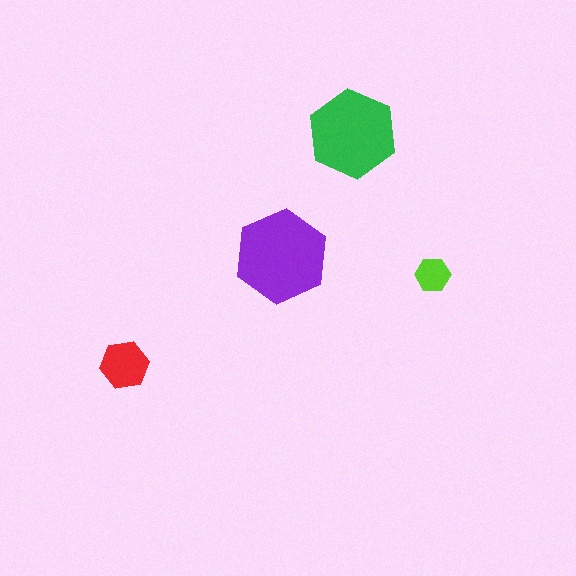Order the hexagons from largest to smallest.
the purple one, the green one, the red one, the lime one.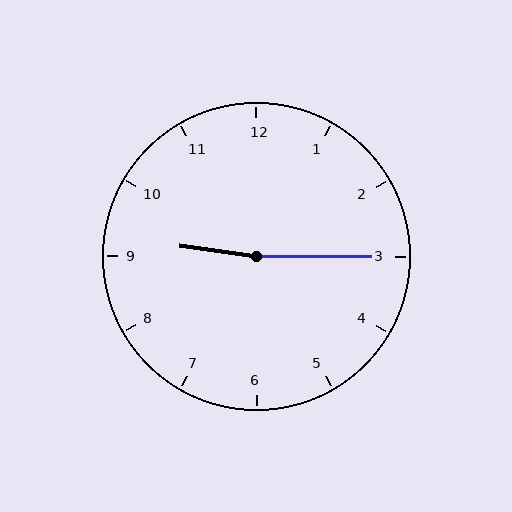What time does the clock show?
9:15.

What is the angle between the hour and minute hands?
Approximately 172 degrees.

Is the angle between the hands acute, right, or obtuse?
It is obtuse.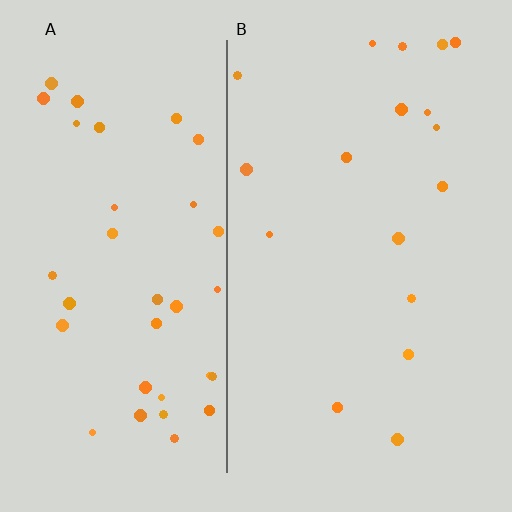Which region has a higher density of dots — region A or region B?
A (the left).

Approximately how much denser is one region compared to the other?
Approximately 2.1× — region A over region B.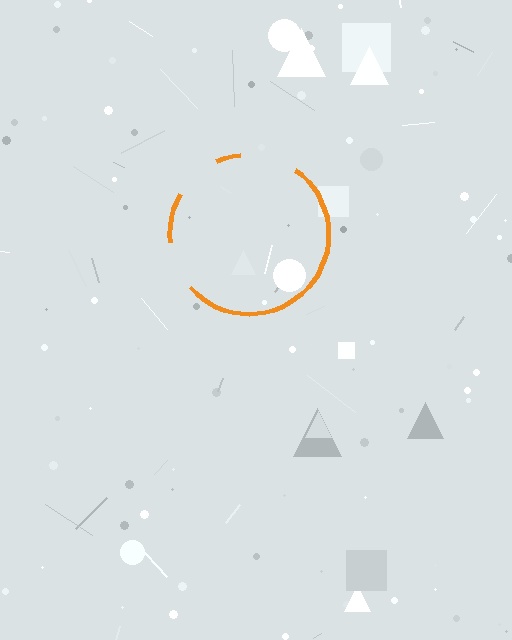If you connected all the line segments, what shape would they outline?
They would outline a circle.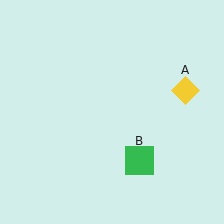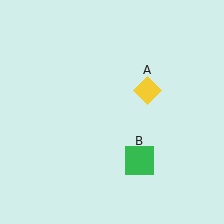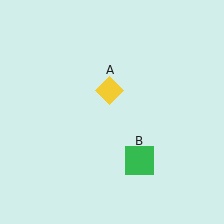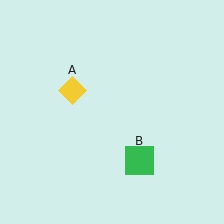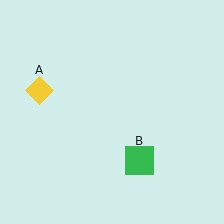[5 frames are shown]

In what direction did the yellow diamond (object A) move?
The yellow diamond (object A) moved left.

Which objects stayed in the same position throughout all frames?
Green square (object B) remained stationary.